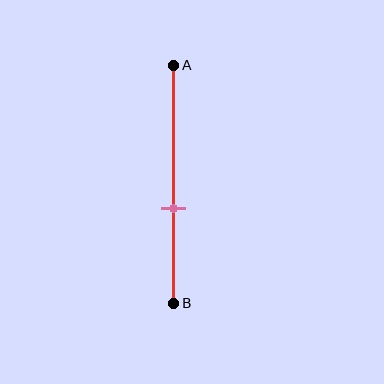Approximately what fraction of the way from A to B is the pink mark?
The pink mark is approximately 60% of the way from A to B.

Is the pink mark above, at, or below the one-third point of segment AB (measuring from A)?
The pink mark is below the one-third point of segment AB.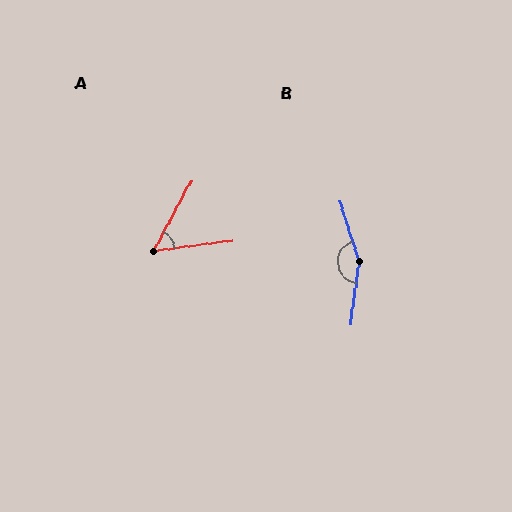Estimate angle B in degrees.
Approximately 154 degrees.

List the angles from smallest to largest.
A (54°), B (154°).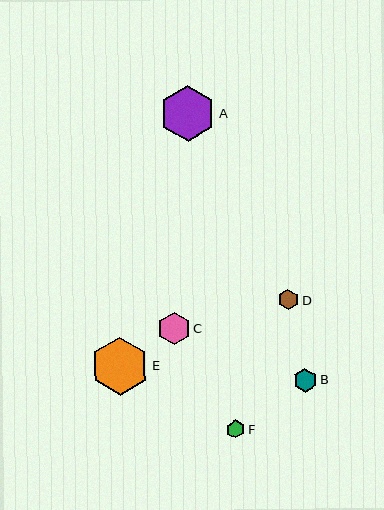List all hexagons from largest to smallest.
From largest to smallest: E, A, C, B, D, F.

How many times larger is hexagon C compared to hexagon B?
Hexagon C is approximately 1.4 times the size of hexagon B.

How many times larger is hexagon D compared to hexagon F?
Hexagon D is approximately 1.1 times the size of hexagon F.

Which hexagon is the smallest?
Hexagon F is the smallest with a size of approximately 18 pixels.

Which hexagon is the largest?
Hexagon E is the largest with a size of approximately 58 pixels.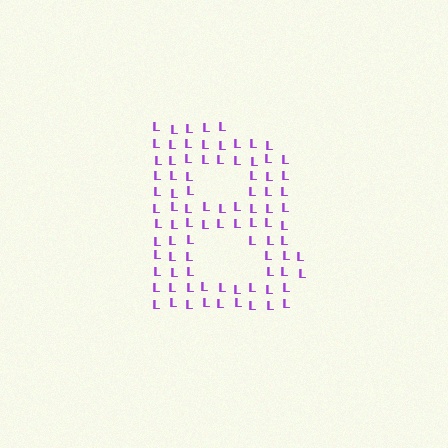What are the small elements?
The small elements are letter L's.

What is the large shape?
The large shape is the letter B.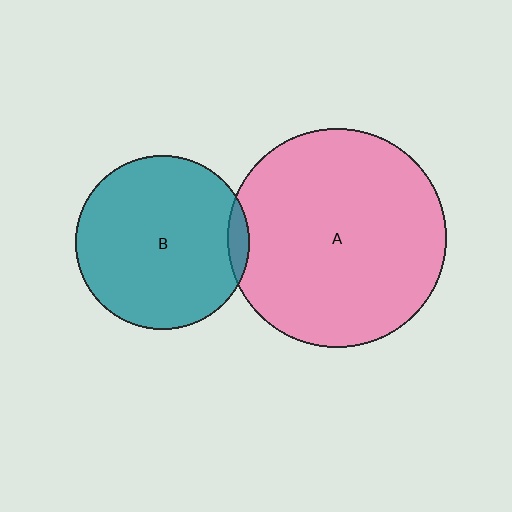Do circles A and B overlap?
Yes.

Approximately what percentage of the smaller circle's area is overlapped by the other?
Approximately 5%.